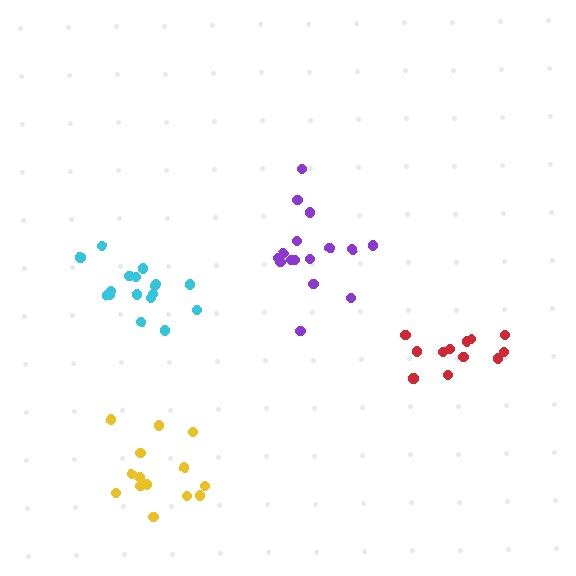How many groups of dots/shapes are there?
There are 4 groups.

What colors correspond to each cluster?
The clusters are colored: red, purple, yellow, cyan.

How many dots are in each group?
Group 1: 12 dots, Group 2: 16 dots, Group 3: 14 dots, Group 4: 17 dots (59 total).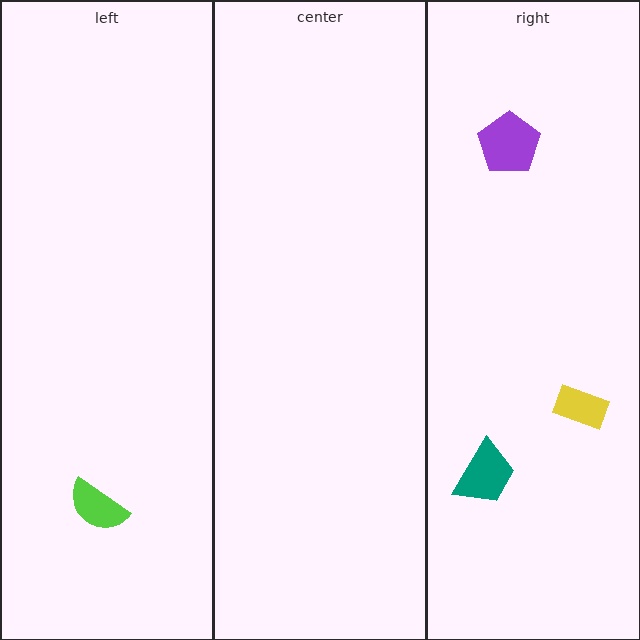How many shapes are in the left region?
1.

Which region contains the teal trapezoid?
The right region.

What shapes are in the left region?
The lime semicircle.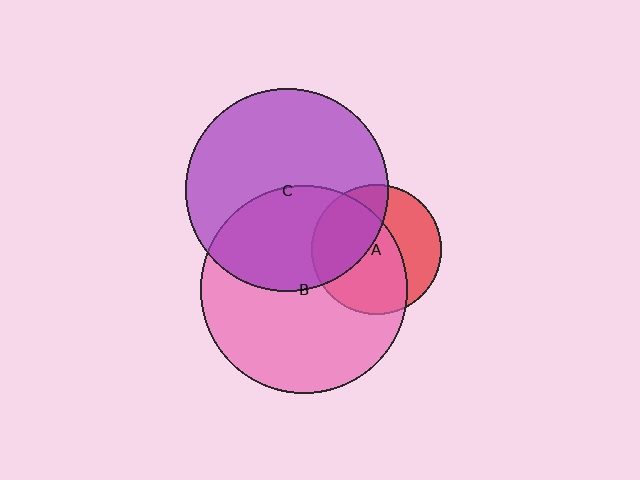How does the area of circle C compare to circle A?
Approximately 2.4 times.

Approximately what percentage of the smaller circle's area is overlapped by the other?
Approximately 65%.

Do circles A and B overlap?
Yes.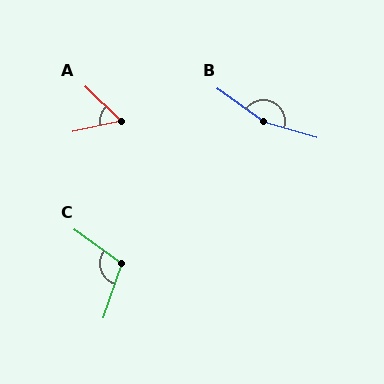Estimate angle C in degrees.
Approximately 107 degrees.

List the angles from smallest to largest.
A (56°), C (107°), B (161°).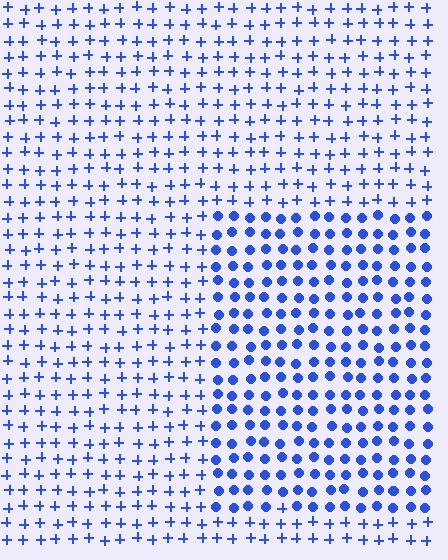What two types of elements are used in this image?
The image uses circles inside the rectangle region and plus signs outside it.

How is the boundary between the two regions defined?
The boundary is defined by a change in element shape: circles inside vs. plus signs outside. All elements share the same color and spacing.